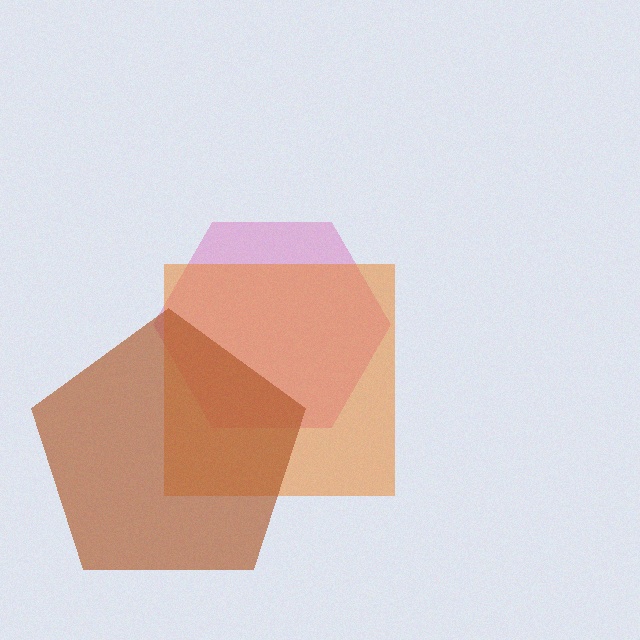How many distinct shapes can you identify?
There are 3 distinct shapes: a pink hexagon, an orange square, a brown pentagon.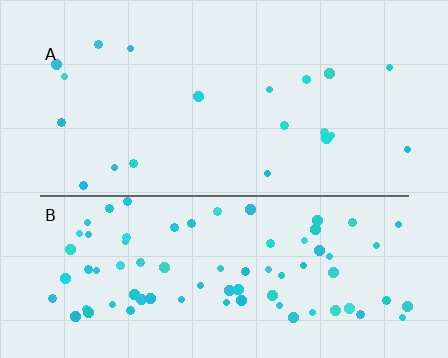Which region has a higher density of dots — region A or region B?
B (the bottom).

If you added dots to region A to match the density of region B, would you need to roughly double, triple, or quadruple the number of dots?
Approximately quadruple.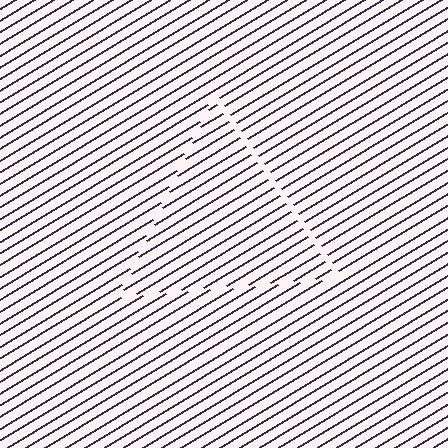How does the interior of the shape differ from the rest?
The interior of the shape contains the same grating, shifted by half a period — the contour is defined by the phase discontinuity where line-ends from the inner and outer gratings abut.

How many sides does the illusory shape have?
3 sides — the line-ends trace a triangle.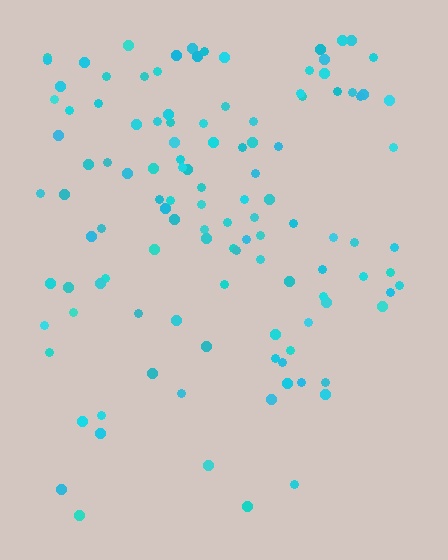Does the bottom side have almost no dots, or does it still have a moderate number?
Still a moderate number, just noticeably fewer than the top.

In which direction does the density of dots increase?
From bottom to top, with the top side densest.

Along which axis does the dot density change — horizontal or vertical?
Vertical.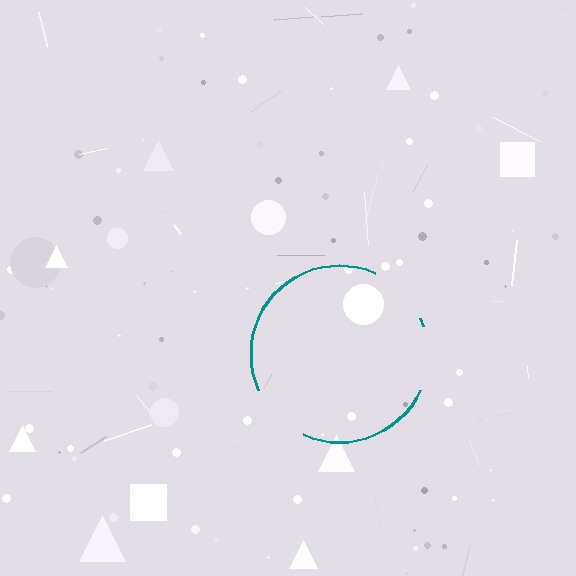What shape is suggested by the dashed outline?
The dashed outline suggests a circle.